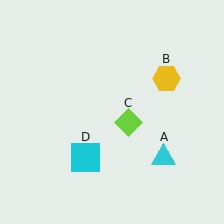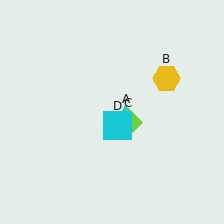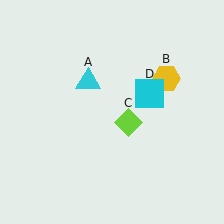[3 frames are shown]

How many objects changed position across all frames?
2 objects changed position: cyan triangle (object A), cyan square (object D).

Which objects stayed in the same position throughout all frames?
Yellow hexagon (object B) and lime diamond (object C) remained stationary.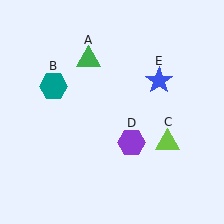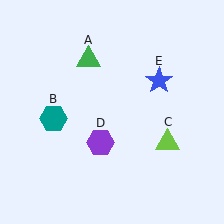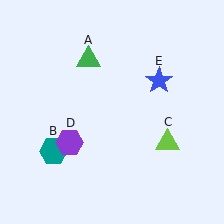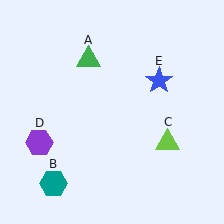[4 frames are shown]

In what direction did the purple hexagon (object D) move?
The purple hexagon (object D) moved left.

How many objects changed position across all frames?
2 objects changed position: teal hexagon (object B), purple hexagon (object D).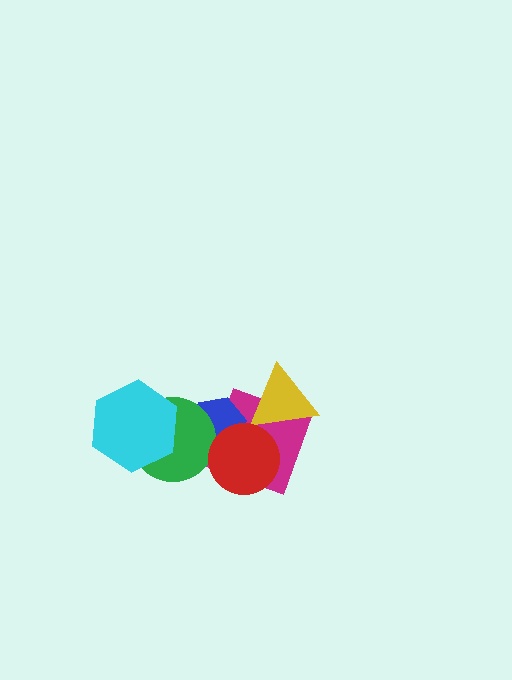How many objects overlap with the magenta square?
3 objects overlap with the magenta square.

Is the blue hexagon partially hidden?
Yes, it is partially covered by another shape.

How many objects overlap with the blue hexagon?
3 objects overlap with the blue hexagon.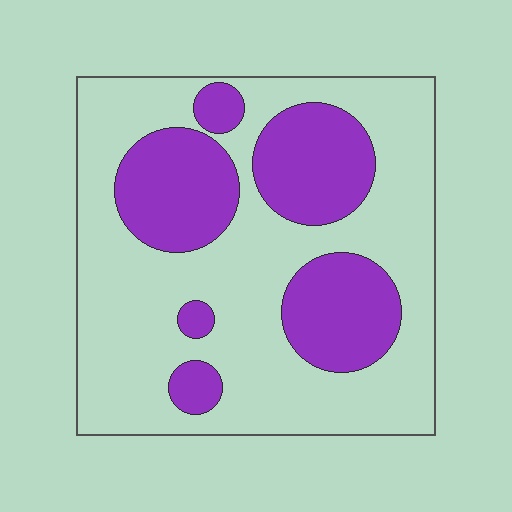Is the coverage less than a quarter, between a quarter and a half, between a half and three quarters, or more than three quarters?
Between a quarter and a half.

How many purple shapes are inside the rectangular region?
6.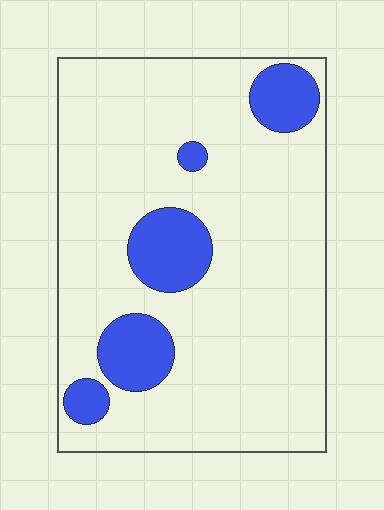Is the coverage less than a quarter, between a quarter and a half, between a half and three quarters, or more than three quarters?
Less than a quarter.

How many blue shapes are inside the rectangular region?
5.